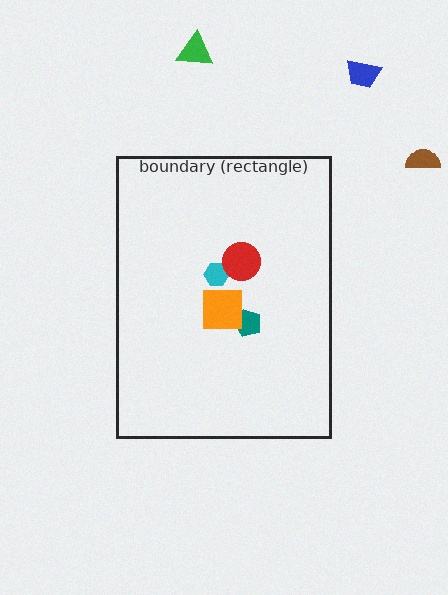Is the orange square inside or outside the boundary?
Inside.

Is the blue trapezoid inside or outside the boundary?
Outside.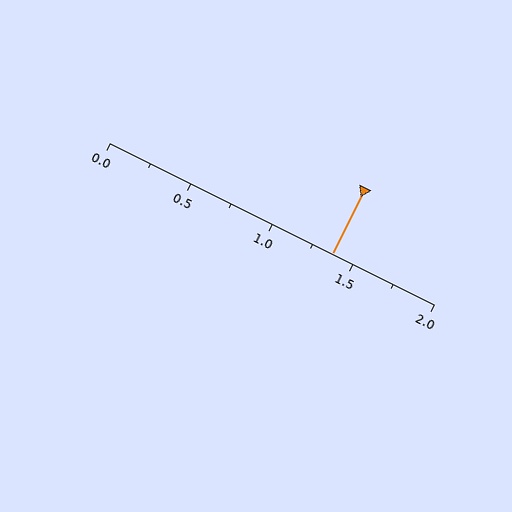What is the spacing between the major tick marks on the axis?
The major ticks are spaced 0.5 apart.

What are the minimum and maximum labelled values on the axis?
The axis runs from 0.0 to 2.0.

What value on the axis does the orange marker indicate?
The marker indicates approximately 1.38.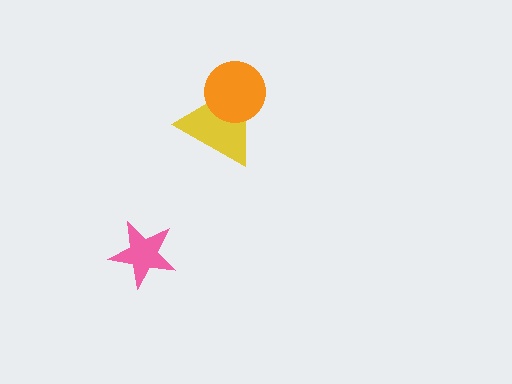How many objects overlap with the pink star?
0 objects overlap with the pink star.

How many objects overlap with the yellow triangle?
1 object overlaps with the yellow triangle.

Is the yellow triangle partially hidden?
Yes, it is partially covered by another shape.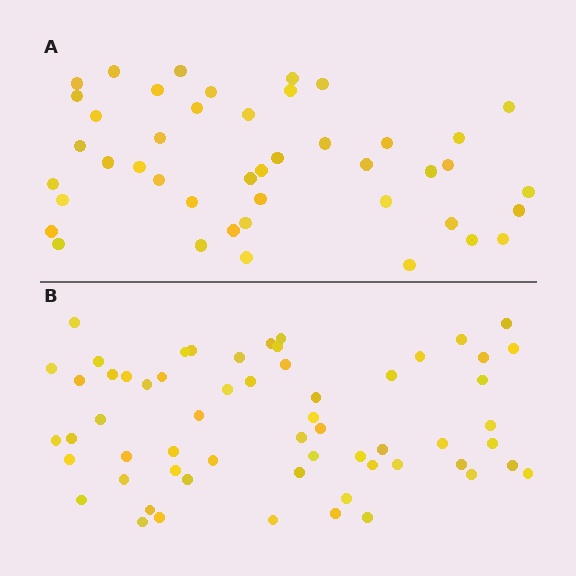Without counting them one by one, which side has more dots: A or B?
Region B (the bottom region) has more dots.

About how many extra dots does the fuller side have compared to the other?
Region B has approximately 15 more dots than region A.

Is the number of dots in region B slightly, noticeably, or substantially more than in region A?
Region B has noticeably more, but not dramatically so. The ratio is roughly 1.4 to 1.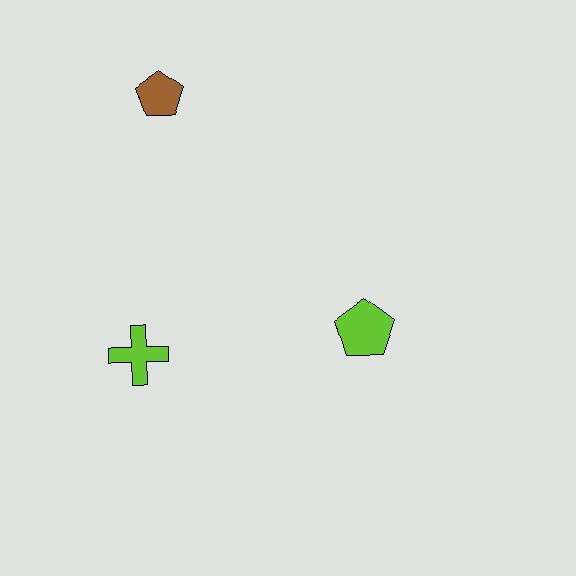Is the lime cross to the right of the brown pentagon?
No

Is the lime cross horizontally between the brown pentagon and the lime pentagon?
No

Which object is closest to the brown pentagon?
The lime cross is closest to the brown pentagon.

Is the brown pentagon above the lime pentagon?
Yes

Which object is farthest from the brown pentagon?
The lime pentagon is farthest from the brown pentagon.